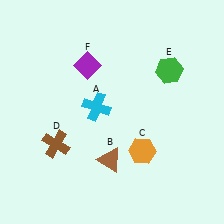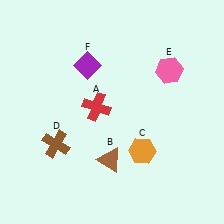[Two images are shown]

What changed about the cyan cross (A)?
In Image 1, A is cyan. In Image 2, it changed to red.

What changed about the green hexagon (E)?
In Image 1, E is green. In Image 2, it changed to pink.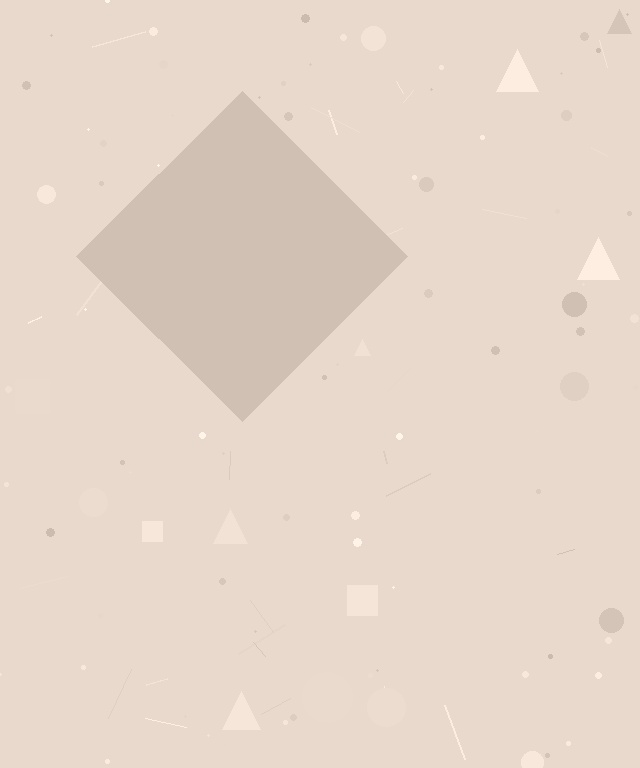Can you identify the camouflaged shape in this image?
The camouflaged shape is a diamond.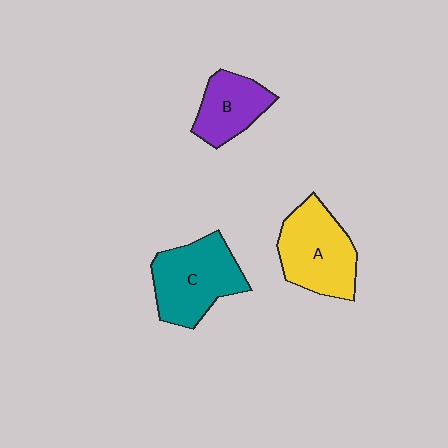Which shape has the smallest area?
Shape B (purple).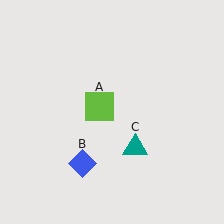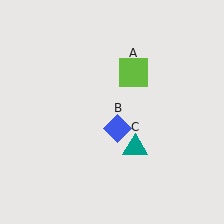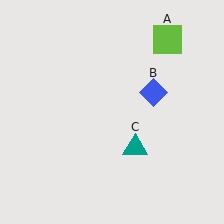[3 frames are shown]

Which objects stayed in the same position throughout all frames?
Teal triangle (object C) remained stationary.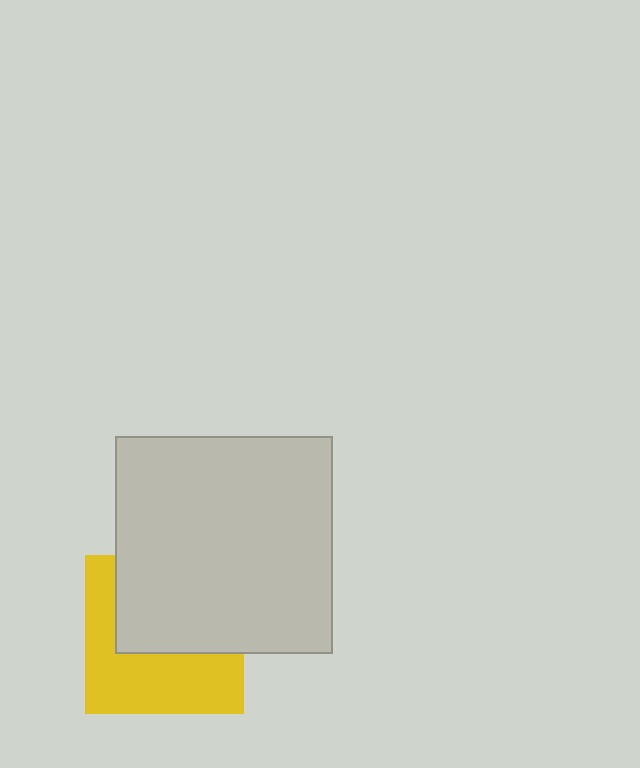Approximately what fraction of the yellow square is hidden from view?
Roughly 50% of the yellow square is hidden behind the light gray square.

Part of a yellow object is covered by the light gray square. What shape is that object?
It is a square.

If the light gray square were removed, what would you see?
You would see the complete yellow square.